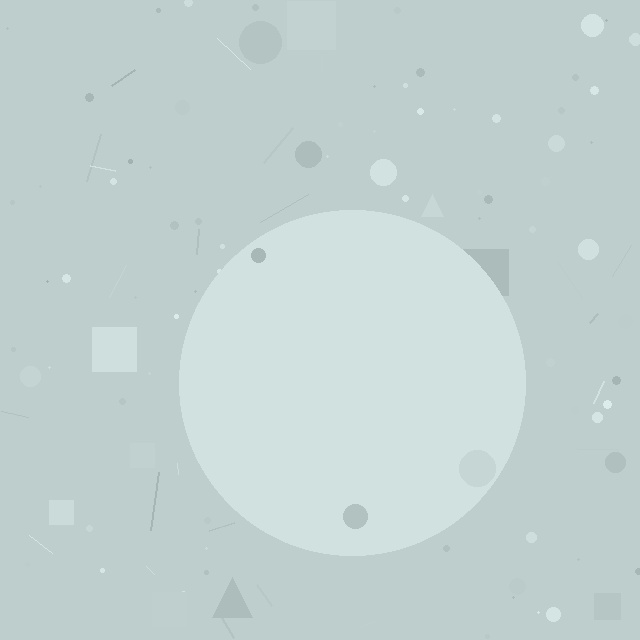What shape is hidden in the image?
A circle is hidden in the image.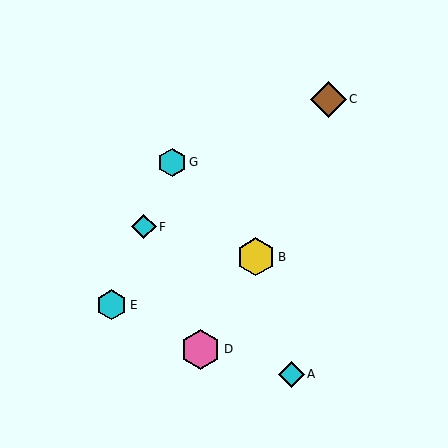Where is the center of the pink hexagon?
The center of the pink hexagon is at (201, 349).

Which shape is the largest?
The pink hexagon (labeled D) is the largest.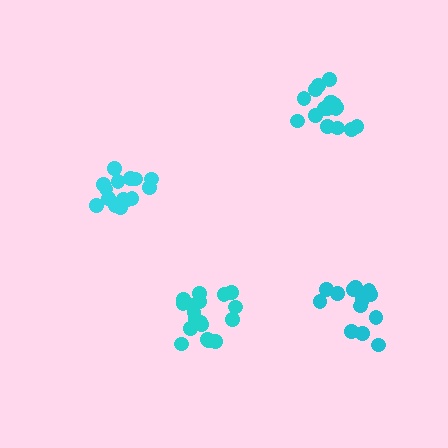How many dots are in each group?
Group 1: 18 dots, Group 2: 15 dots, Group 3: 13 dots, Group 4: 19 dots (65 total).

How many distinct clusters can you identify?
There are 4 distinct clusters.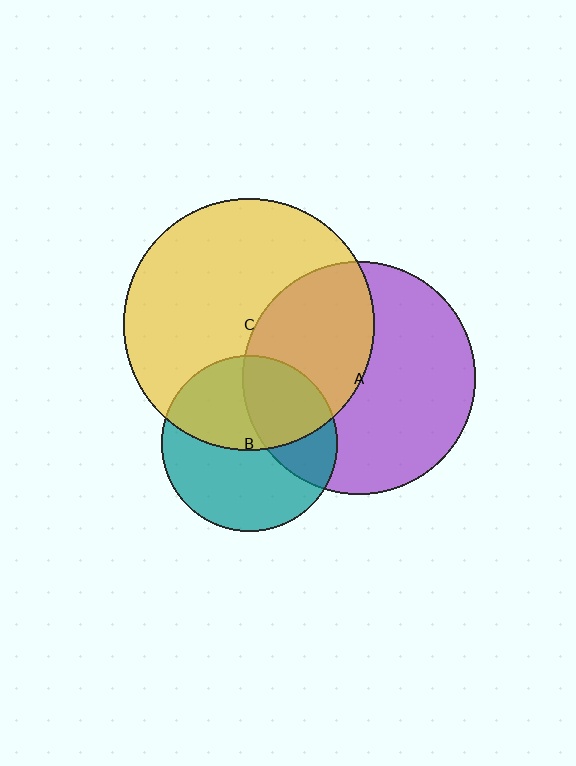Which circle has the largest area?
Circle C (yellow).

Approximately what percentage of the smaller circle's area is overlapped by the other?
Approximately 45%.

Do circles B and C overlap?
Yes.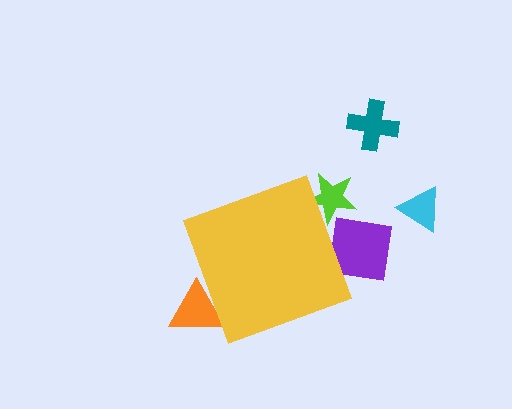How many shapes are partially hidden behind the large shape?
3 shapes are partially hidden.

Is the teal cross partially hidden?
No, the teal cross is fully visible.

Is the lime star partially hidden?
Yes, the lime star is partially hidden behind the yellow diamond.